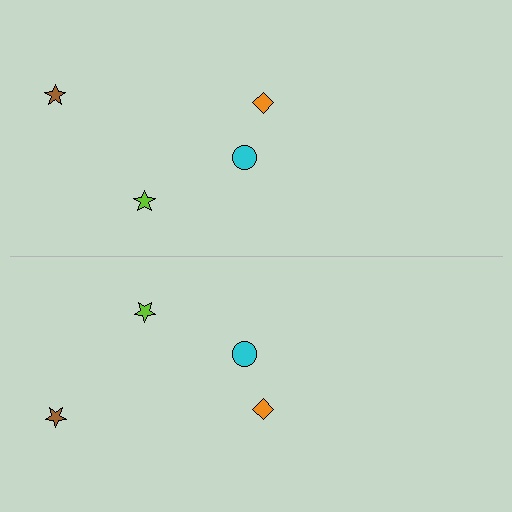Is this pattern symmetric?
Yes, this pattern has bilateral (reflection) symmetry.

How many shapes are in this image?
There are 8 shapes in this image.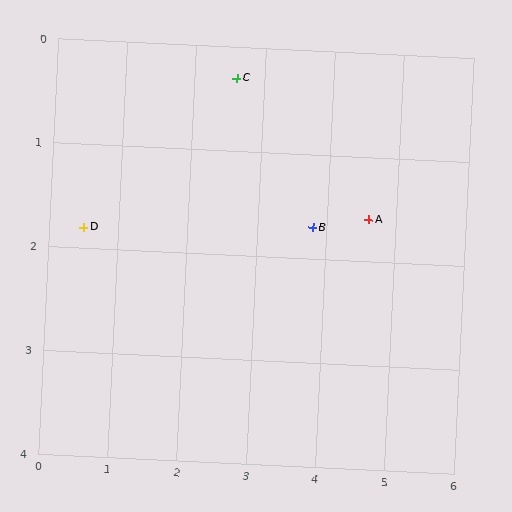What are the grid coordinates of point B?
Point B is at approximately (3.8, 1.7).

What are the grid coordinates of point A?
Point A is at approximately (4.6, 1.6).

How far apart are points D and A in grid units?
Points D and A are about 4.1 grid units apart.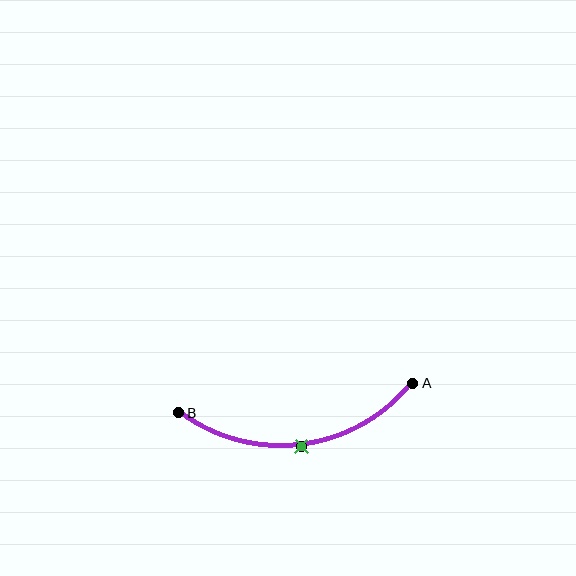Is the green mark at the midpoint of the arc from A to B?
Yes. The green mark lies on the arc at equal arc-length from both A and B — it is the arc midpoint.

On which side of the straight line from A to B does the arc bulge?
The arc bulges below the straight line connecting A and B.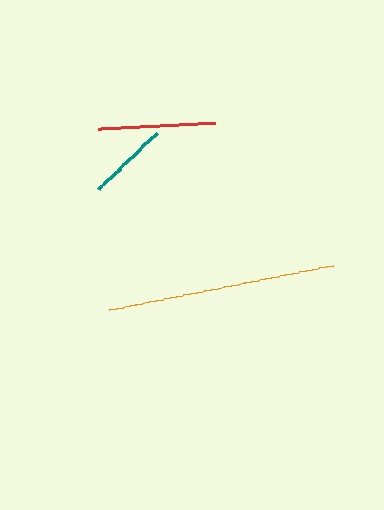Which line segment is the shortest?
The teal line is the shortest at approximately 81 pixels.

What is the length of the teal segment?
The teal segment is approximately 81 pixels long.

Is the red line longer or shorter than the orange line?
The orange line is longer than the red line.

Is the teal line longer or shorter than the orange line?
The orange line is longer than the teal line.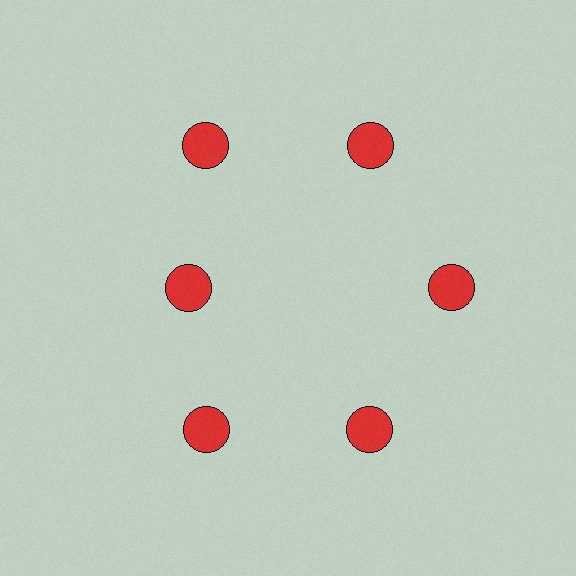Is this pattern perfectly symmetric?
No. The 6 red circles are arranged in a ring, but one element near the 9 o'clock position is pulled inward toward the center, breaking the 6-fold rotational symmetry.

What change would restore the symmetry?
The symmetry would be restored by moving it outward, back onto the ring so that all 6 circles sit at equal angles and equal distance from the center.